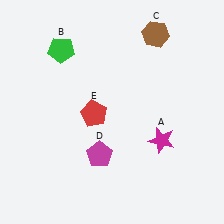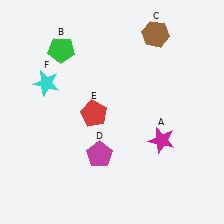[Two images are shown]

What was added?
A cyan star (F) was added in Image 2.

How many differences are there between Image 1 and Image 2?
There is 1 difference between the two images.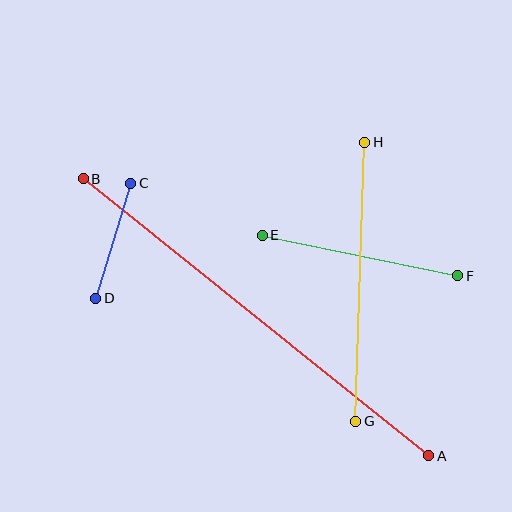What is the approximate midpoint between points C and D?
The midpoint is at approximately (113, 241) pixels.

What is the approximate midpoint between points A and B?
The midpoint is at approximately (256, 317) pixels.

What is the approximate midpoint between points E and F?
The midpoint is at approximately (360, 255) pixels.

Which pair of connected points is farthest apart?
Points A and B are farthest apart.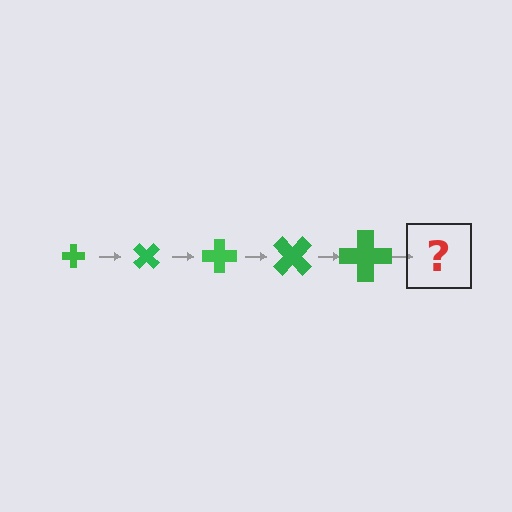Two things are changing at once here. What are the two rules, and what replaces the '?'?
The two rules are that the cross grows larger each step and it rotates 45 degrees each step. The '?' should be a cross, larger than the previous one and rotated 225 degrees from the start.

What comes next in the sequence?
The next element should be a cross, larger than the previous one and rotated 225 degrees from the start.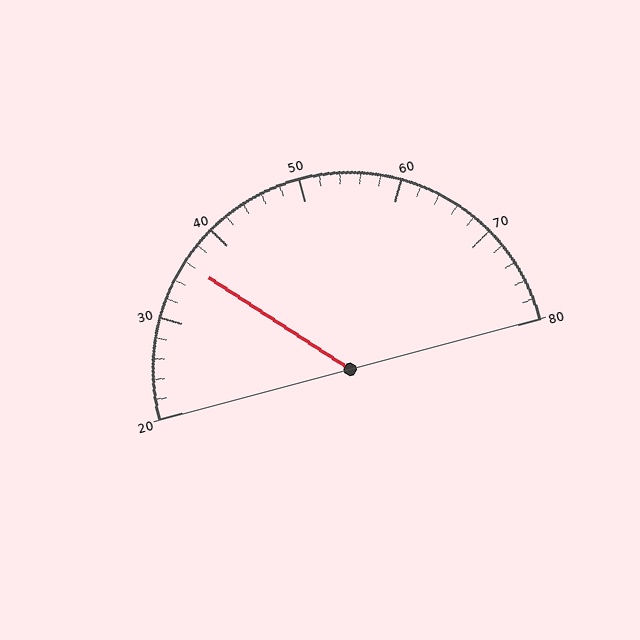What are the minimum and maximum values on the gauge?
The gauge ranges from 20 to 80.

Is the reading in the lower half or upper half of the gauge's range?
The reading is in the lower half of the range (20 to 80).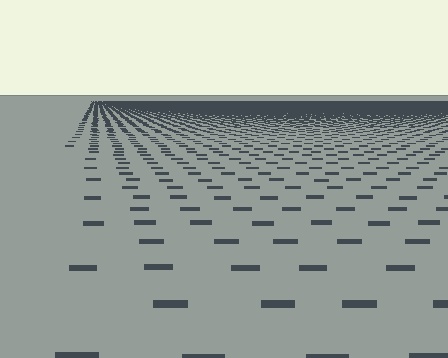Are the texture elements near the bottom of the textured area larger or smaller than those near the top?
Larger. Near the bottom, elements are closer to the viewer and appear at a bigger on-screen size.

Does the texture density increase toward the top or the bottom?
Density increases toward the top.